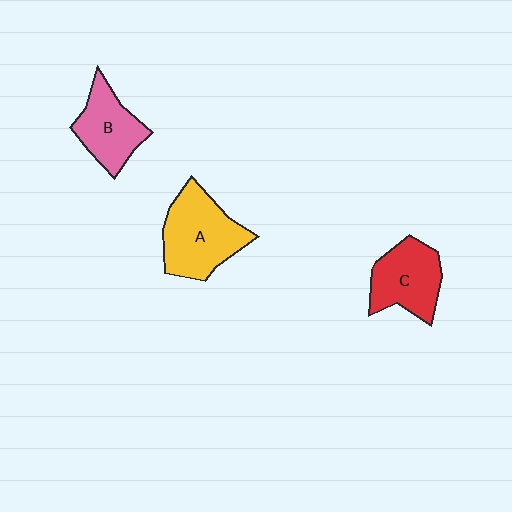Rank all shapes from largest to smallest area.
From largest to smallest: A (yellow), C (red), B (pink).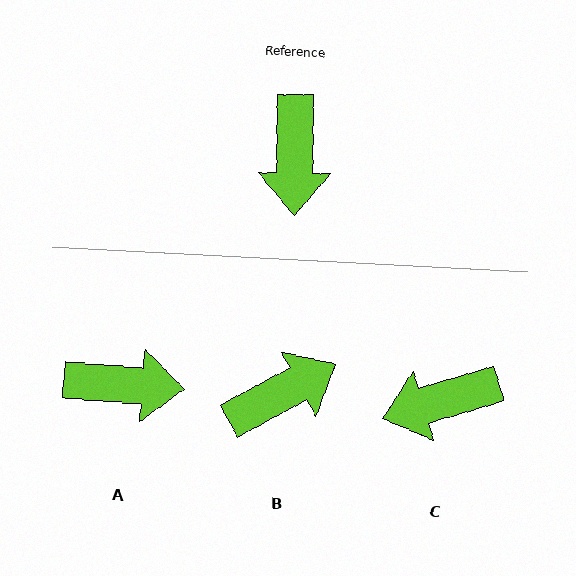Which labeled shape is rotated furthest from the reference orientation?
B, about 119 degrees away.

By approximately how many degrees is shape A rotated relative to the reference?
Approximately 86 degrees counter-clockwise.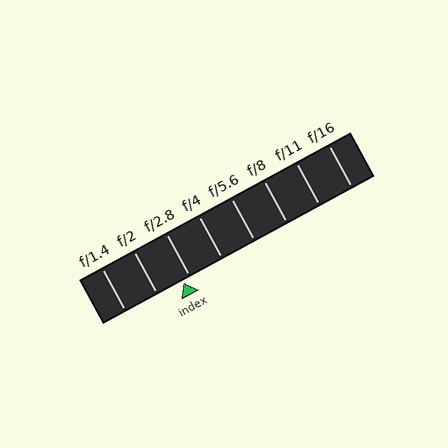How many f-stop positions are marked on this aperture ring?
There are 8 f-stop positions marked.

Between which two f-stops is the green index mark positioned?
The index mark is between f/2 and f/2.8.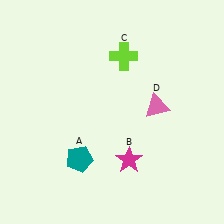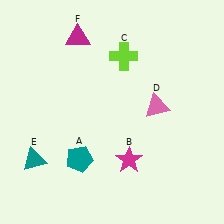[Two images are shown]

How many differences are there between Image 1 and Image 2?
There are 2 differences between the two images.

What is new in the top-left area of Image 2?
A magenta triangle (F) was added in the top-left area of Image 2.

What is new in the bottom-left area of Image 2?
A teal triangle (E) was added in the bottom-left area of Image 2.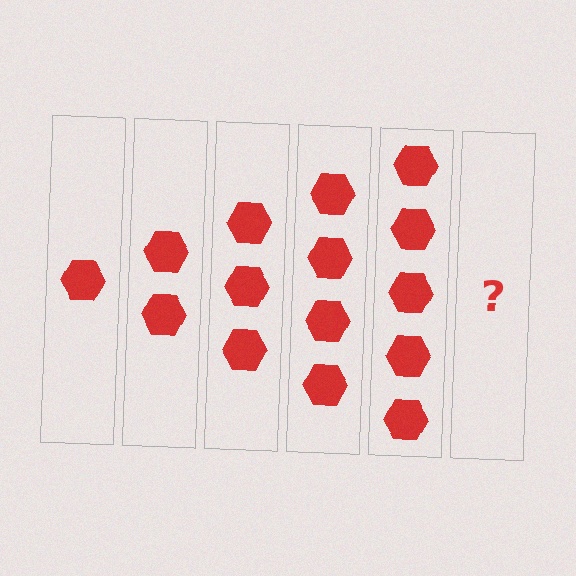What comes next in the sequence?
The next element should be 6 hexagons.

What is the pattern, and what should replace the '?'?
The pattern is that each step adds one more hexagon. The '?' should be 6 hexagons.